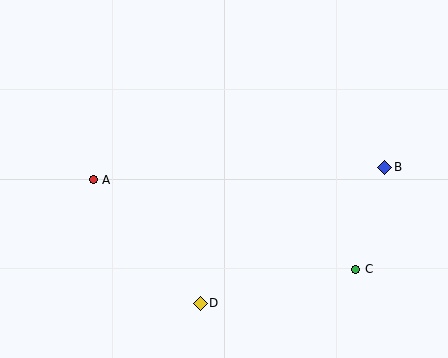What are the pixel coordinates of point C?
Point C is at (356, 269).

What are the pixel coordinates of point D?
Point D is at (200, 303).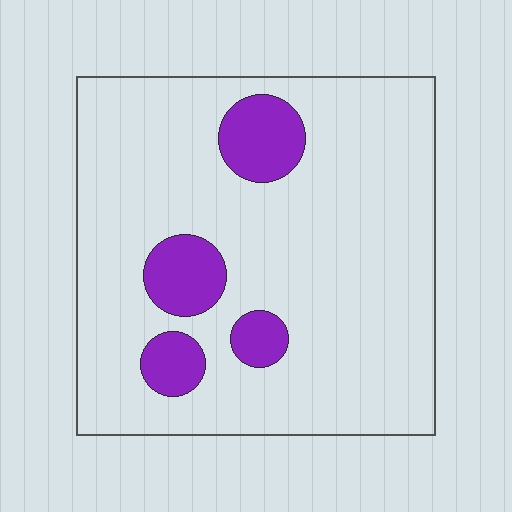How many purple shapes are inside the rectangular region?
4.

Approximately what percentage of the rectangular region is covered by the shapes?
Approximately 15%.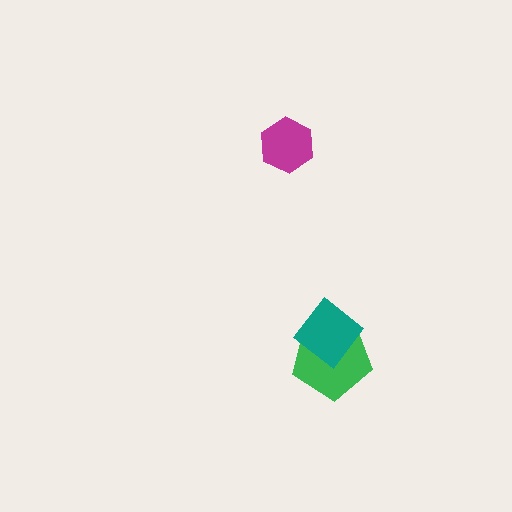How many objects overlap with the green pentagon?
1 object overlaps with the green pentagon.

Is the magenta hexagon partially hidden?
No, no other shape covers it.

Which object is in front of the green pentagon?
The teal diamond is in front of the green pentagon.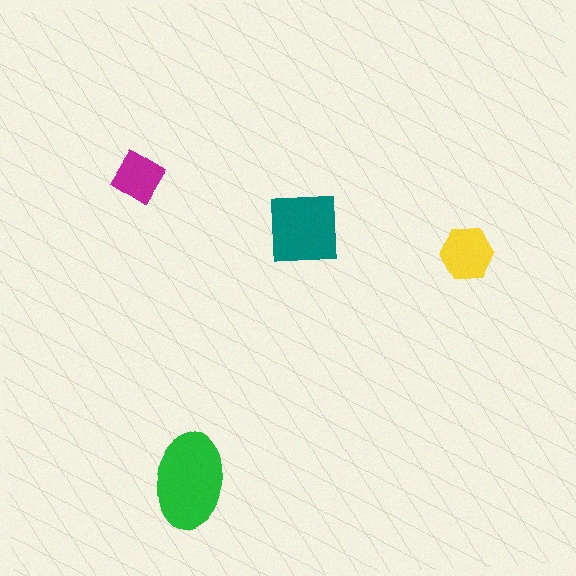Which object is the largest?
The green ellipse.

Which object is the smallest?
The magenta diamond.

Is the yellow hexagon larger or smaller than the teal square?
Smaller.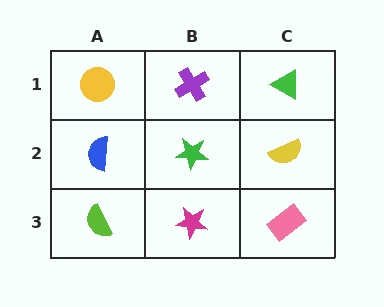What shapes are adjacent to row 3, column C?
A yellow semicircle (row 2, column C), a magenta star (row 3, column B).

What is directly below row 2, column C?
A pink rectangle.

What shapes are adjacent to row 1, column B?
A green star (row 2, column B), a yellow circle (row 1, column A), a green triangle (row 1, column C).